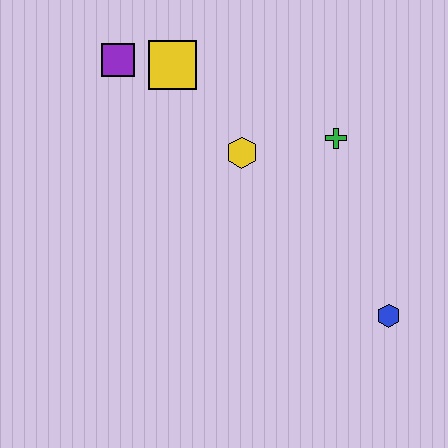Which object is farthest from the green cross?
The purple square is farthest from the green cross.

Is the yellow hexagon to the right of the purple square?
Yes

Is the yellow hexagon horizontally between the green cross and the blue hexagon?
No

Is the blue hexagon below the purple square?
Yes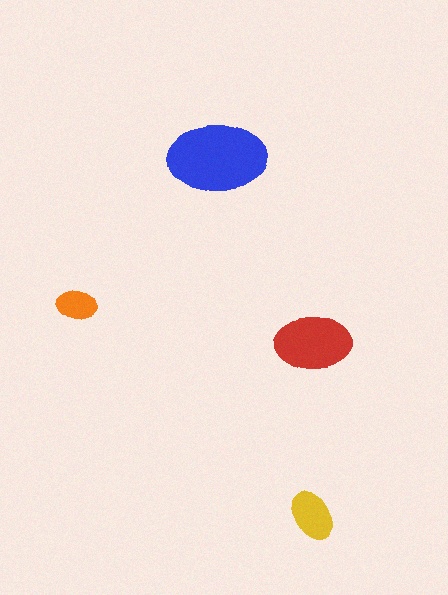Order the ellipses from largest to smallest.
the blue one, the red one, the yellow one, the orange one.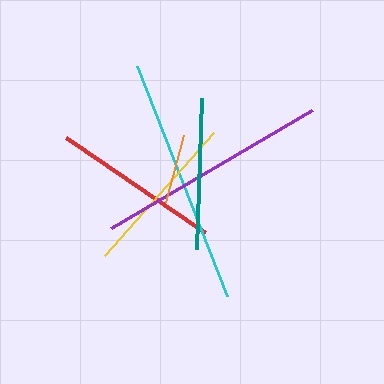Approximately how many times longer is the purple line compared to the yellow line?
The purple line is approximately 1.4 times the length of the yellow line.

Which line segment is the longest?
The cyan line is the longest at approximately 247 pixels.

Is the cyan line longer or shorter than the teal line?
The cyan line is longer than the teal line.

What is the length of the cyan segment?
The cyan segment is approximately 247 pixels long.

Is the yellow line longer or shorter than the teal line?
The yellow line is longer than the teal line.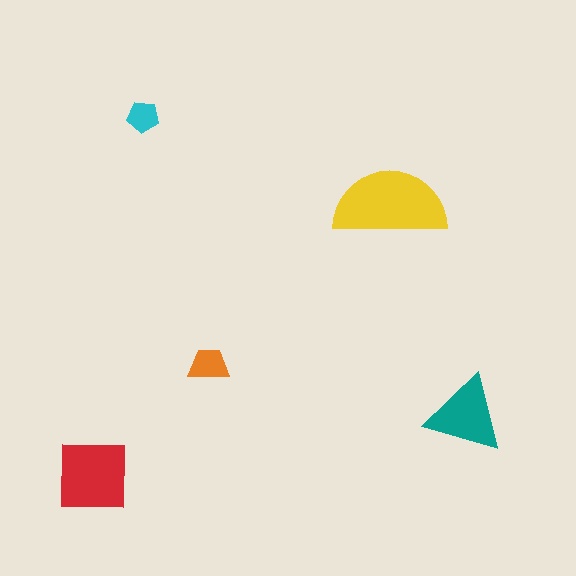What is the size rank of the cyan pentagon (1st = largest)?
5th.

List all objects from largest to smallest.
The yellow semicircle, the red square, the teal triangle, the orange trapezoid, the cyan pentagon.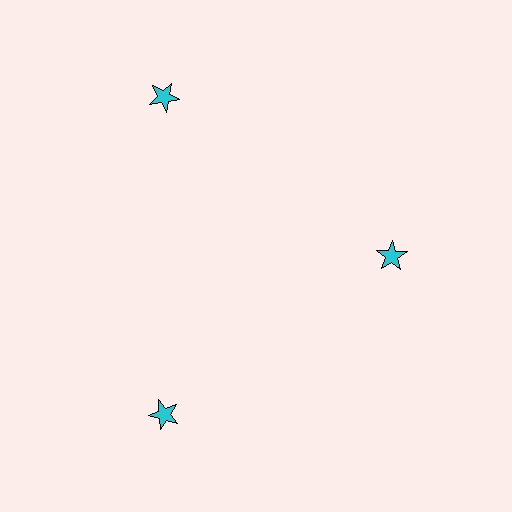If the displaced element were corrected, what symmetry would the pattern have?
It would have 3-fold rotational symmetry — the pattern would map onto itself every 120 degrees.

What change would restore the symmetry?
The symmetry would be restored by moving it outward, back onto the ring so that all 3 stars sit at equal angles and equal distance from the center.